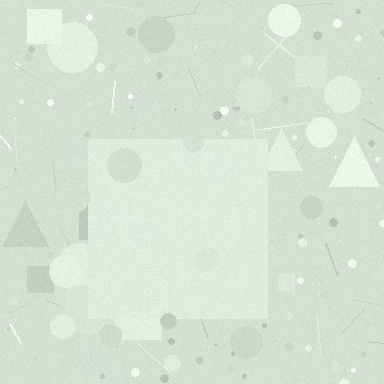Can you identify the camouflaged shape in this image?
The camouflaged shape is a square.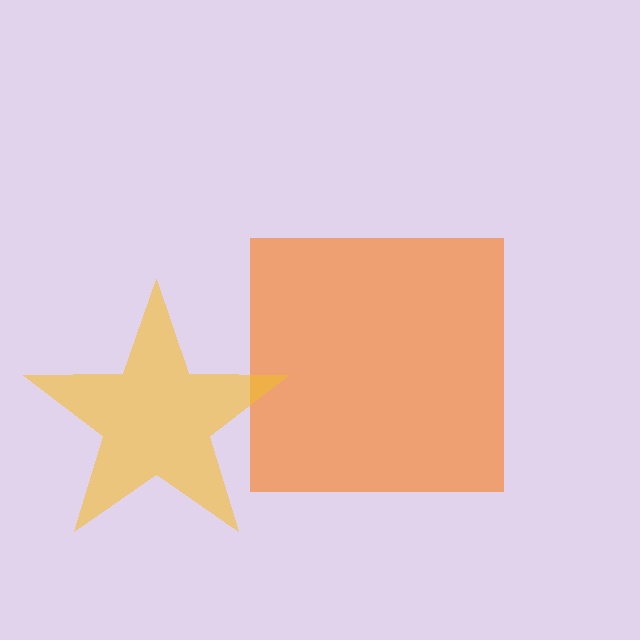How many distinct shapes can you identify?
There are 2 distinct shapes: an orange square, a yellow star.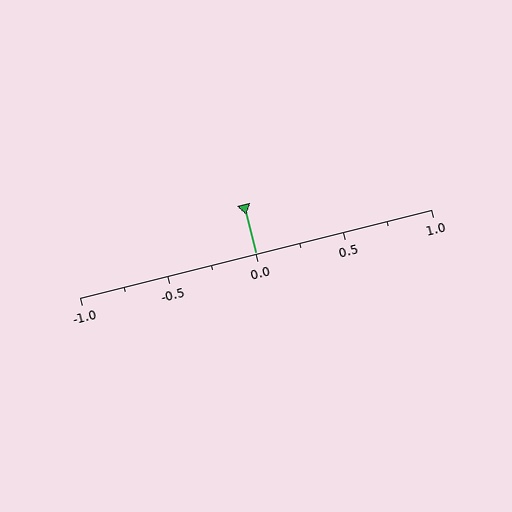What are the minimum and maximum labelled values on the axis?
The axis runs from -1.0 to 1.0.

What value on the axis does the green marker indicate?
The marker indicates approximately 0.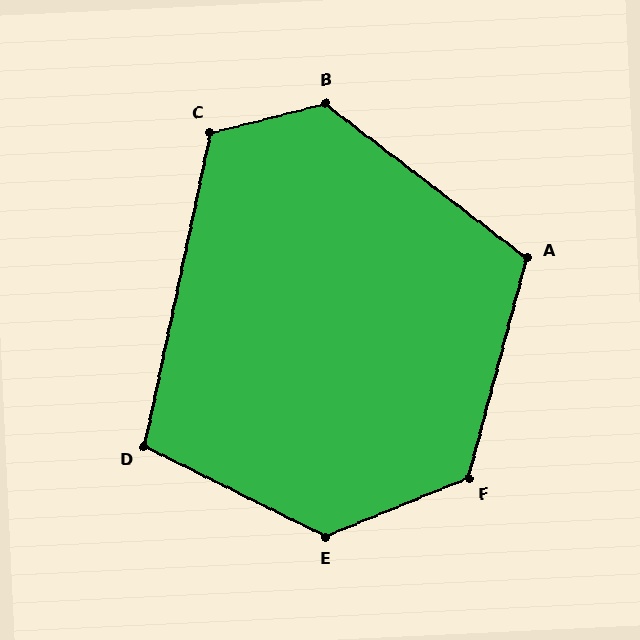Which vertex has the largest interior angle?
E, at approximately 131 degrees.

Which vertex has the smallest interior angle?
D, at approximately 104 degrees.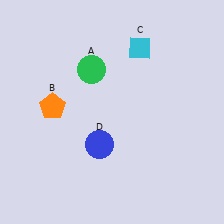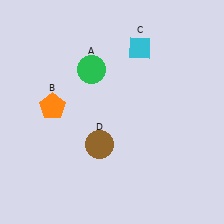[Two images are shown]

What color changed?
The circle (D) changed from blue in Image 1 to brown in Image 2.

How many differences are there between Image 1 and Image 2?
There is 1 difference between the two images.